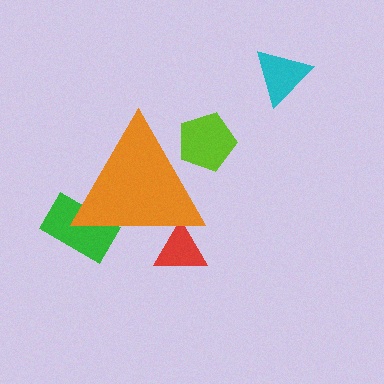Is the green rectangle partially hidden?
Yes, the green rectangle is partially hidden behind the orange triangle.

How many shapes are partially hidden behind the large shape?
3 shapes are partially hidden.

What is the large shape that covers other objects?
An orange triangle.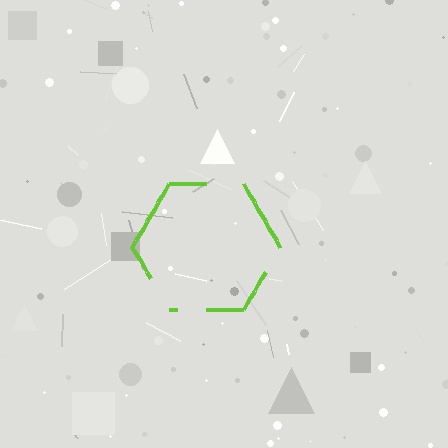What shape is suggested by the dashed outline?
The dashed outline suggests a hexagon.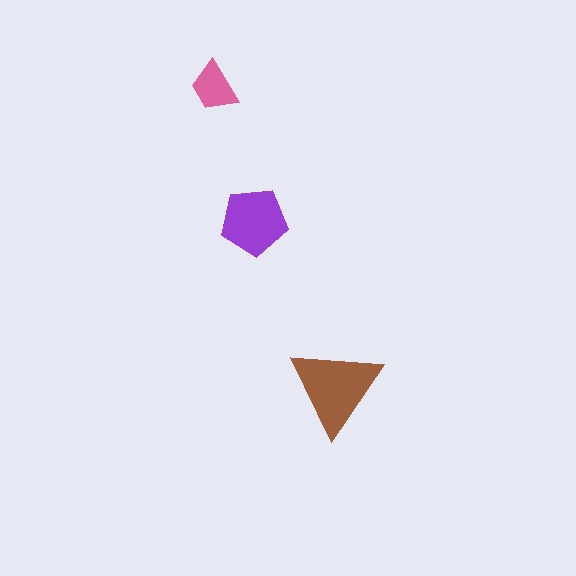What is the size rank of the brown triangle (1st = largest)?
1st.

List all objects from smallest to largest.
The pink trapezoid, the purple pentagon, the brown triangle.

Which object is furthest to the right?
The brown triangle is rightmost.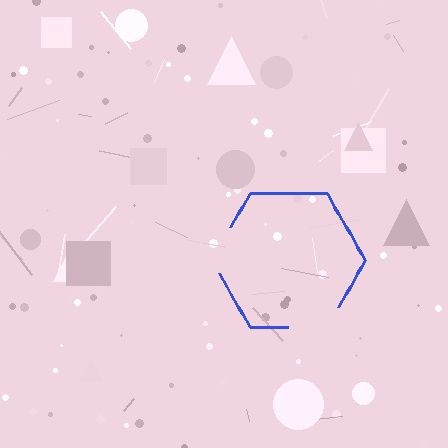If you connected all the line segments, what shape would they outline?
They would outline a hexagon.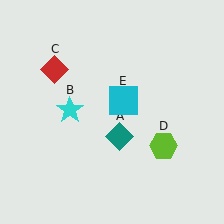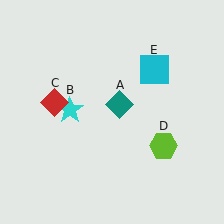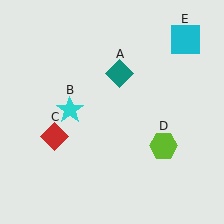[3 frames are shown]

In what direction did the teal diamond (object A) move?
The teal diamond (object A) moved up.